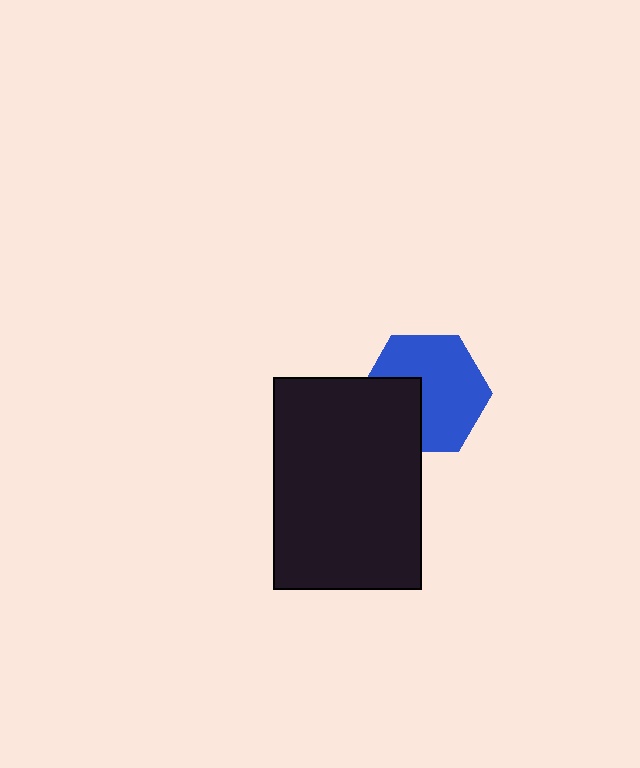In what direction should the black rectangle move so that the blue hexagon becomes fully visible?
The black rectangle should move toward the lower-left. That is the shortest direction to clear the overlap and leave the blue hexagon fully visible.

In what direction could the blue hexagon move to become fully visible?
The blue hexagon could move toward the upper-right. That would shift it out from behind the black rectangle entirely.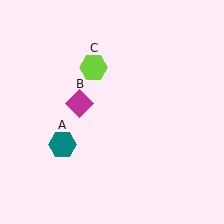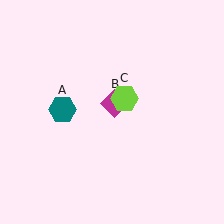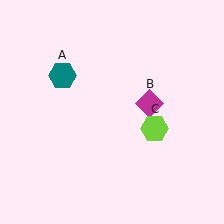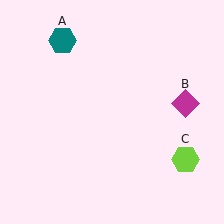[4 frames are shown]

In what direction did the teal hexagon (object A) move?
The teal hexagon (object A) moved up.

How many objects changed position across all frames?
3 objects changed position: teal hexagon (object A), magenta diamond (object B), lime hexagon (object C).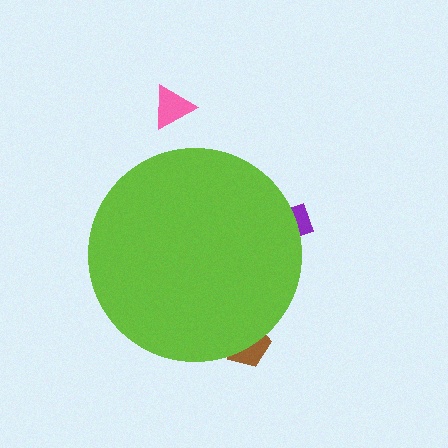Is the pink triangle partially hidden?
No, the pink triangle is fully visible.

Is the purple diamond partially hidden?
Yes, the purple diamond is partially hidden behind the lime circle.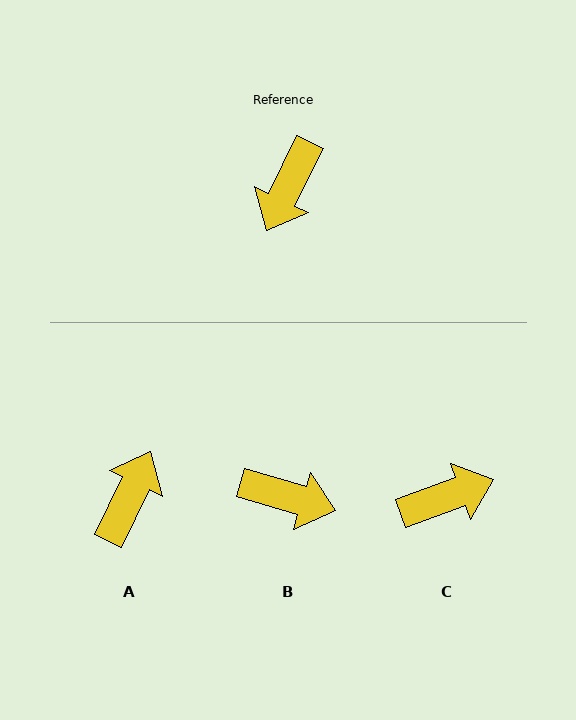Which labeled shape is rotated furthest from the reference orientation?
A, about 180 degrees away.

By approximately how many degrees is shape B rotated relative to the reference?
Approximately 99 degrees counter-clockwise.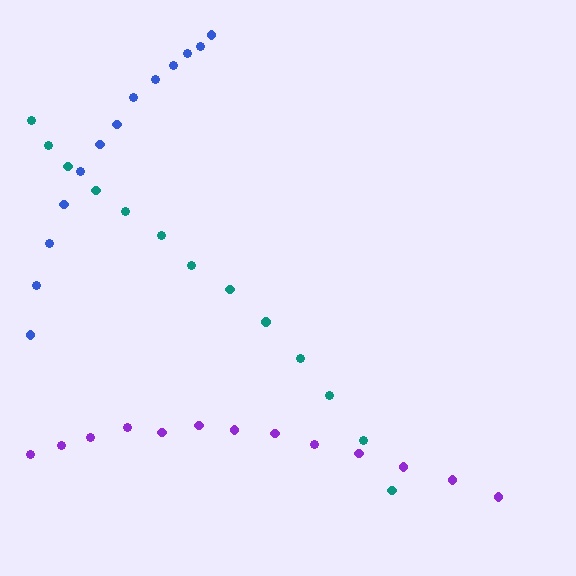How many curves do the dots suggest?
There are 3 distinct paths.